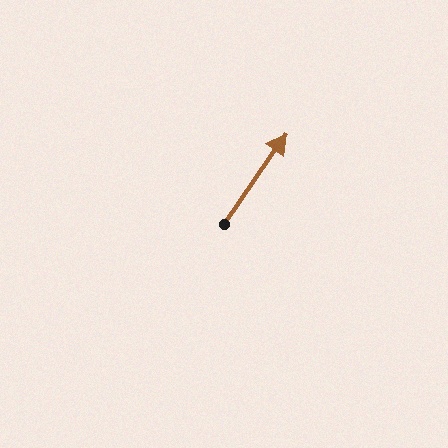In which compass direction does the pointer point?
Northeast.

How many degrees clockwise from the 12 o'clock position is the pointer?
Approximately 35 degrees.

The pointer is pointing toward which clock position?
Roughly 1 o'clock.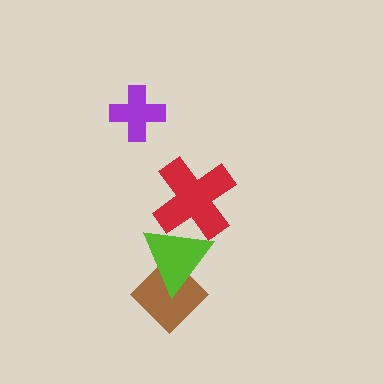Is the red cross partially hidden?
No, no other shape covers it.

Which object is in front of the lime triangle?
The red cross is in front of the lime triangle.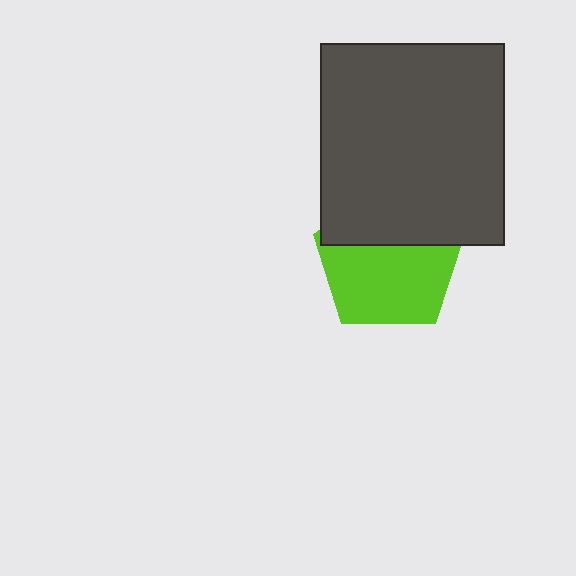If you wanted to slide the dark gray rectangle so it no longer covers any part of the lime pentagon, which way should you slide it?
Slide it up — that is the most direct way to separate the two shapes.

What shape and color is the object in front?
The object in front is a dark gray rectangle.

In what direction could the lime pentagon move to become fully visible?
The lime pentagon could move down. That would shift it out from behind the dark gray rectangle entirely.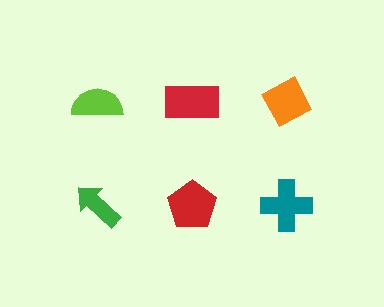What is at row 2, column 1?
A green arrow.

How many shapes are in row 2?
3 shapes.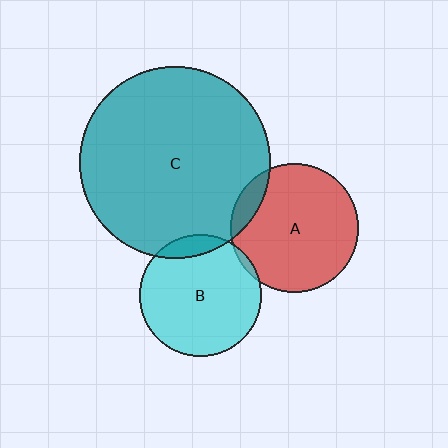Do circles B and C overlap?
Yes.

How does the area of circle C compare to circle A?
Approximately 2.2 times.